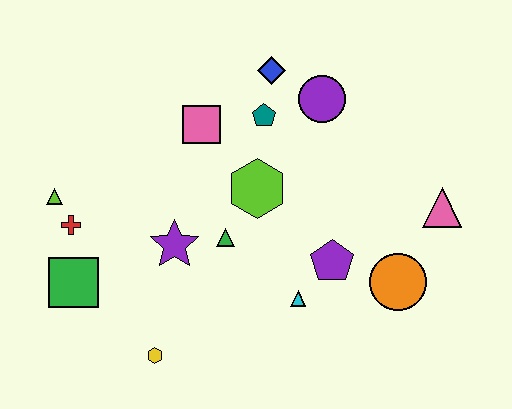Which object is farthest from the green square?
The pink triangle is farthest from the green square.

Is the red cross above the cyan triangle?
Yes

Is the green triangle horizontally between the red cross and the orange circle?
Yes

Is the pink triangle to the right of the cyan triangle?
Yes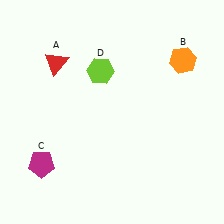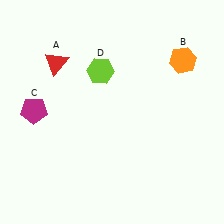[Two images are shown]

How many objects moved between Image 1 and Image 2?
1 object moved between the two images.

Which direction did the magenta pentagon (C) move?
The magenta pentagon (C) moved up.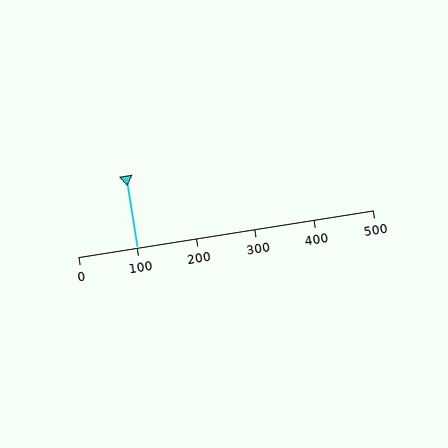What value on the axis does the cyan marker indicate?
The marker indicates approximately 100.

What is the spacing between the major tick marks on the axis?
The major ticks are spaced 100 apart.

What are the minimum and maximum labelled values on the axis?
The axis runs from 0 to 500.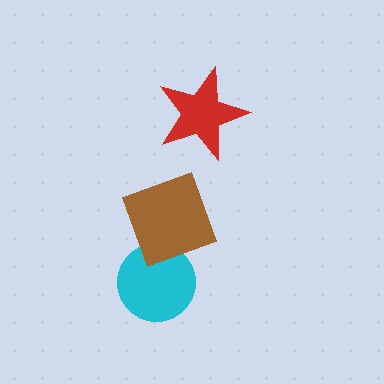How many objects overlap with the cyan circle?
1 object overlaps with the cyan circle.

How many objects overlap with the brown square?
1 object overlaps with the brown square.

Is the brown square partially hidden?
No, no other shape covers it.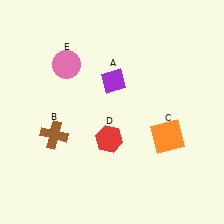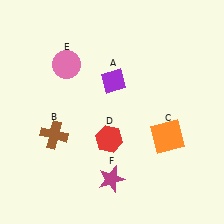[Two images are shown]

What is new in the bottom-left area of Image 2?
A magenta star (F) was added in the bottom-left area of Image 2.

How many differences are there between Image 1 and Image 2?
There is 1 difference between the two images.